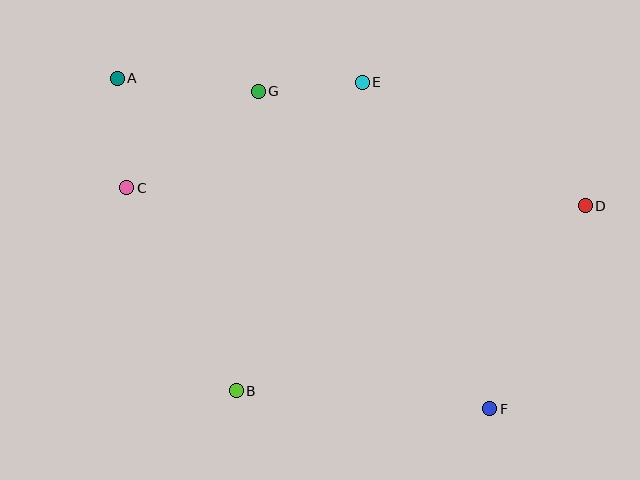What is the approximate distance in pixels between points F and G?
The distance between F and G is approximately 393 pixels.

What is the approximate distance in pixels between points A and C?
The distance between A and C is approximately 110 pixels.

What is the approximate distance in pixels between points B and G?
The distance between B and G is approximately 300 pixels.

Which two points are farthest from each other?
Points A and F are farthest from each other.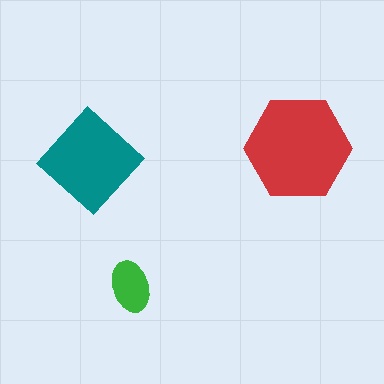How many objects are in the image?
There are 3 objects in the image.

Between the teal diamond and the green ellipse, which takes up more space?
The teal diamond.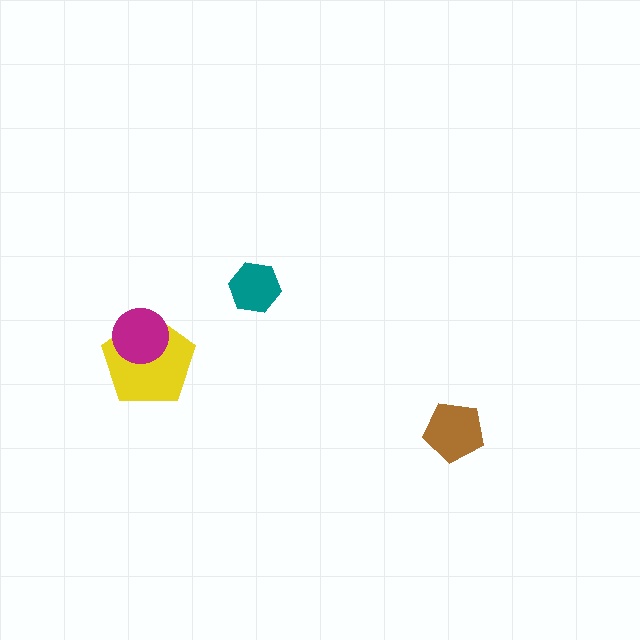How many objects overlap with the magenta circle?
1 object overlaps with the magenta circle.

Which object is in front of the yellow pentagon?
The magenta circle is in front of the yellow pentagon.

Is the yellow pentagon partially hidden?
Yes, it is partially covered by another shape.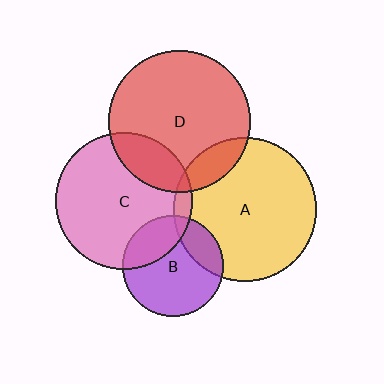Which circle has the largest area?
Circle A (yellow).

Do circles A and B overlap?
Yes.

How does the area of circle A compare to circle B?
Approximately 2.0 times.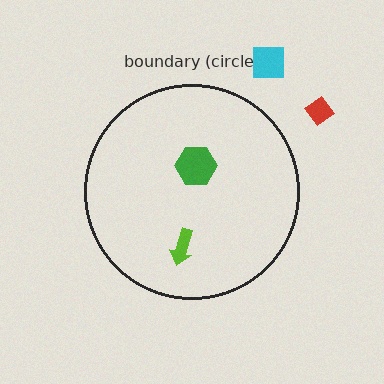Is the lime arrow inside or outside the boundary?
Inside.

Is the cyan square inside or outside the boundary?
Outside.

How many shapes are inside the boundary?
2 inside, 2 outside.